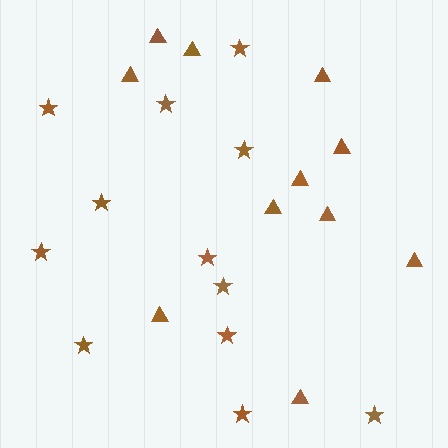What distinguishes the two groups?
There are 2 groups: one group of triangles (11) and one group of stars (12).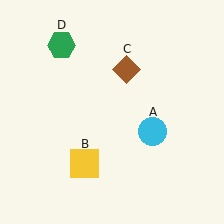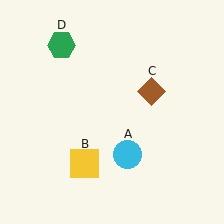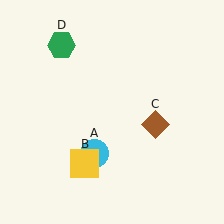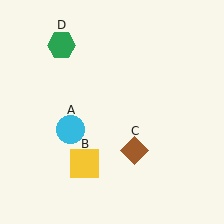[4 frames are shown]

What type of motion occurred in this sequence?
The cyan circle (object A), brown diamond (object C) rotated clockwise around the center of the scene.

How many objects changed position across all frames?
2 objects changed position: cyan circle (object A), brown diamond (object C).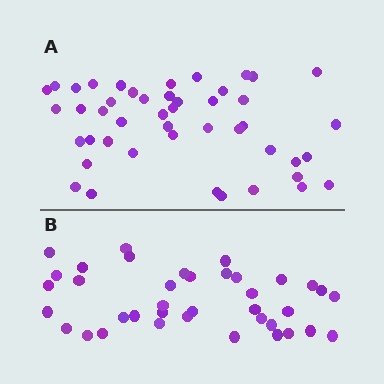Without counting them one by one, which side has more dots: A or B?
Region A (the top region) has more dots.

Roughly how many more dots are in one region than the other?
Region A has roughly 8 or so more dots than region B.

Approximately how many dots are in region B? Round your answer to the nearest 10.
About 40 dots. (The exact count is 38, which rounds to 40.)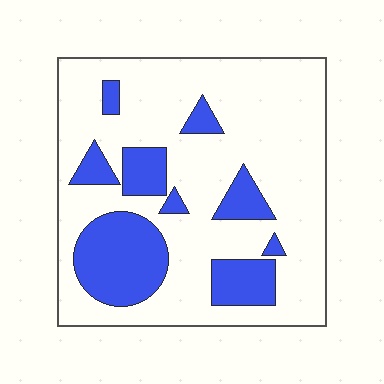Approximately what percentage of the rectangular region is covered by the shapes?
Approximately 25%.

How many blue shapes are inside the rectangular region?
9.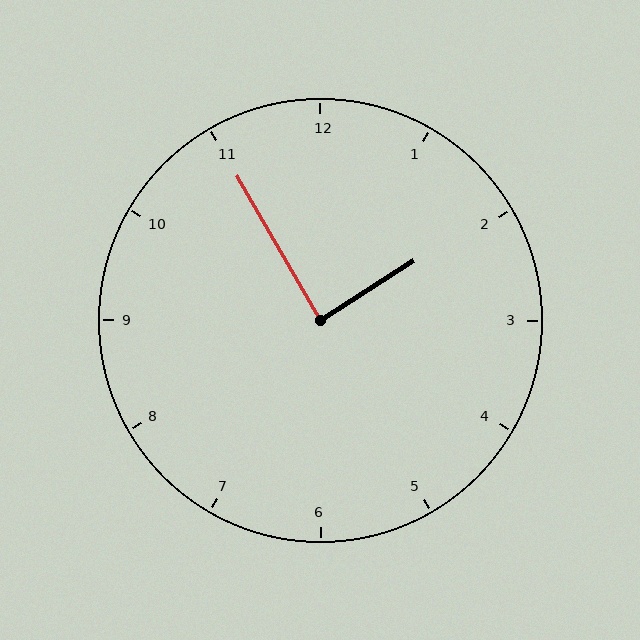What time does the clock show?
1:55.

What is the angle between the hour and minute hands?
Approximately 88 degrees.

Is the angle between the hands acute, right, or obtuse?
It is right.